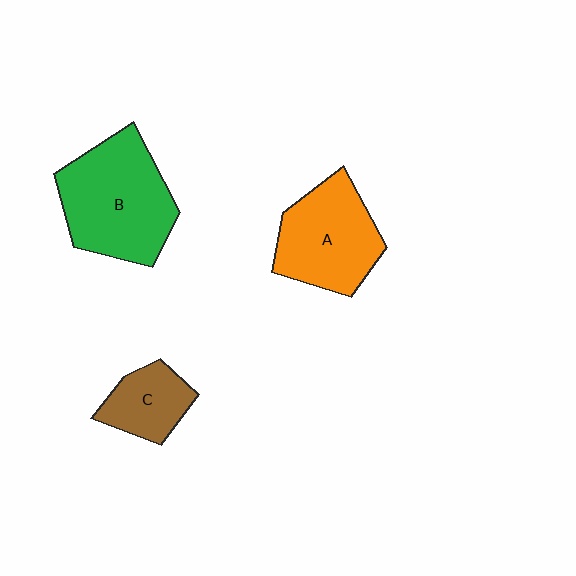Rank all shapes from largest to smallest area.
From largest to smallest: B (green), A (orange), C (brown).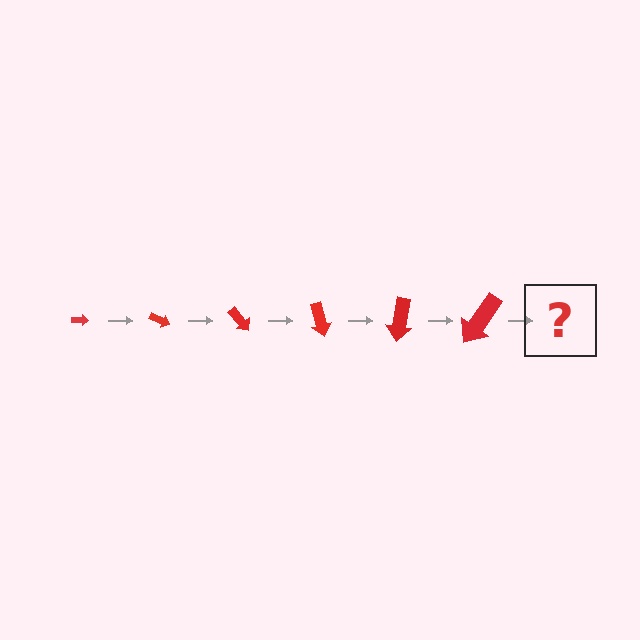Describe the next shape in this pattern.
It should be an arrow, larger than the previous one and rotated 150 degrees from the start.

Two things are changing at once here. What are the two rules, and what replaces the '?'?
The two rules are that the arrow grows larger each step and it rotates 25 degrees each step. The '?' should be an arrow, larger than the previous one and rotated 150 degrees from the start.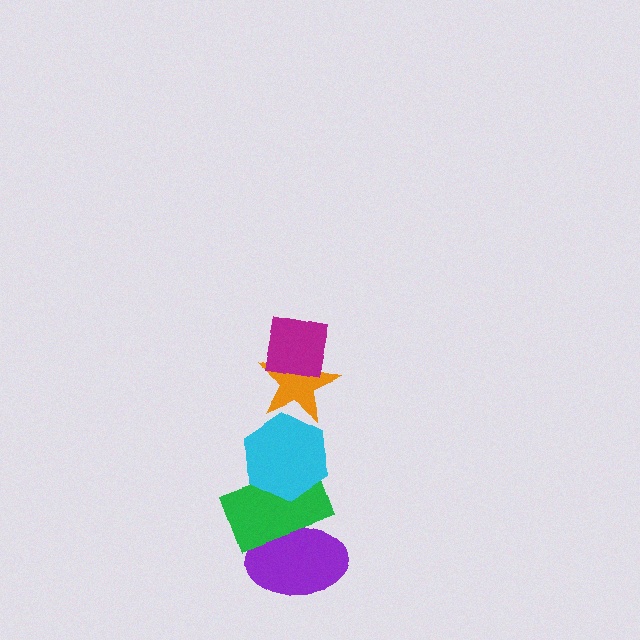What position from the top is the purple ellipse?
The purple ellipse is 5th from the top.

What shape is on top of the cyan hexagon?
The orange star is on top of the cyan hexagon.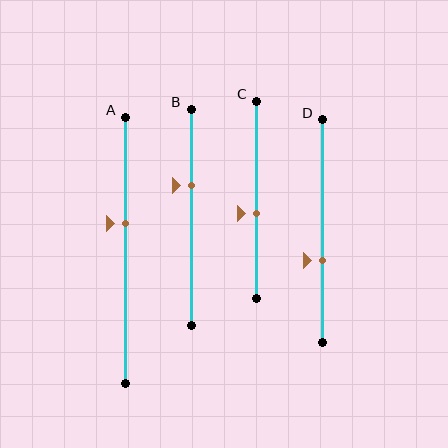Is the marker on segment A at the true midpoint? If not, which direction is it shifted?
No, the marker on segment A is shifted upward by about 10% of the segment length.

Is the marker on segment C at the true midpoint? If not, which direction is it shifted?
No, the marker on segment C is shifted downward by about 7% of the segment length.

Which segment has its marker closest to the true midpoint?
Segment C has its marker closest to the true midpoint.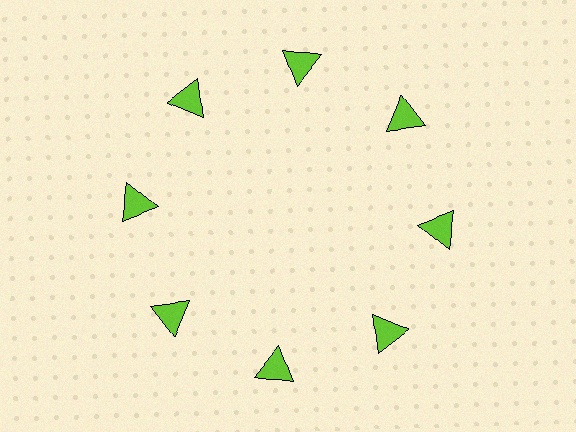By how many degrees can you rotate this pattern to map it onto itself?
The pattern maps onto itself every 45 degrees of rotation.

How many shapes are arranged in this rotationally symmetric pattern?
There are 8 shapes, arranged in 8 groups of 1.